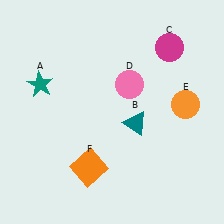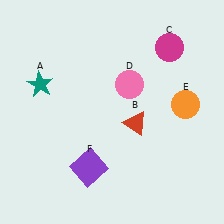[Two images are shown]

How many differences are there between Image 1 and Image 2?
There are 2 differences between the two images.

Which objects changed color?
B changed from teal to red. F changed from orange to purple.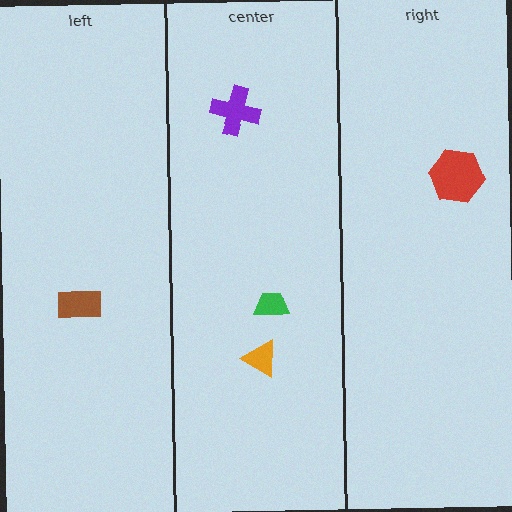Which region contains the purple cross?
The center region.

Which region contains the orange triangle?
The center region.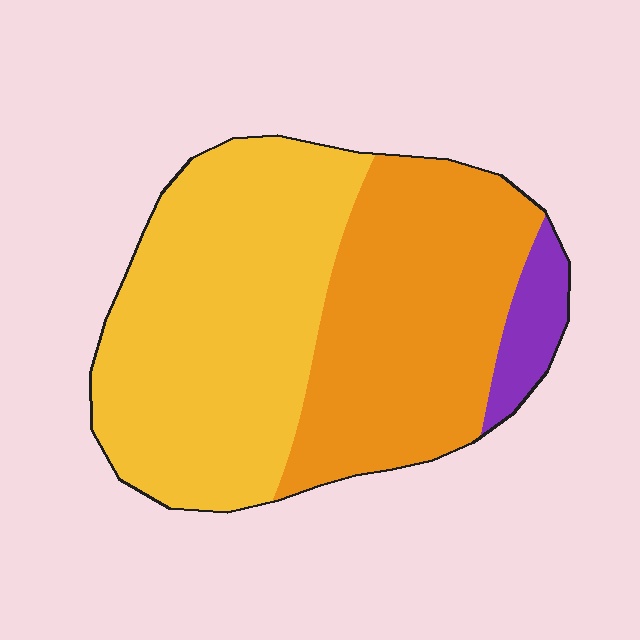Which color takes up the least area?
Purple, at roughly 5%.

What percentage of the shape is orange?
Orange takes up about two fifths (2/5) of the shape.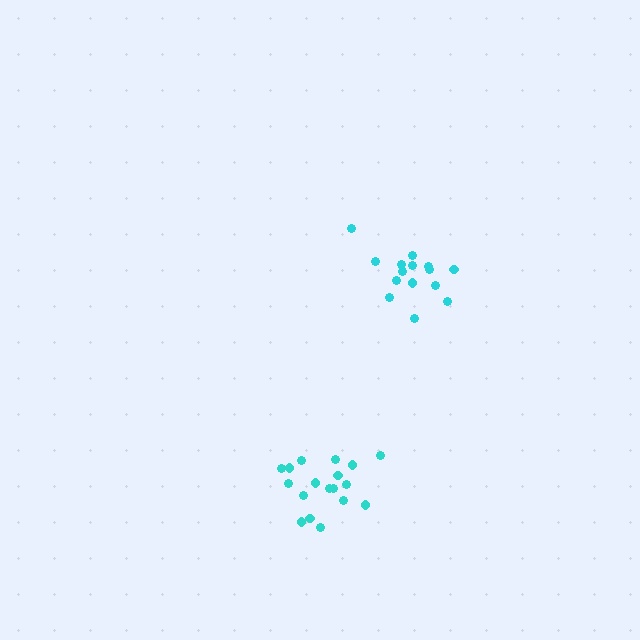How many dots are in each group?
Group 1: 15 dots, Group 2: 18 dots (33 total).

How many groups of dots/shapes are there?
There are 2 groups.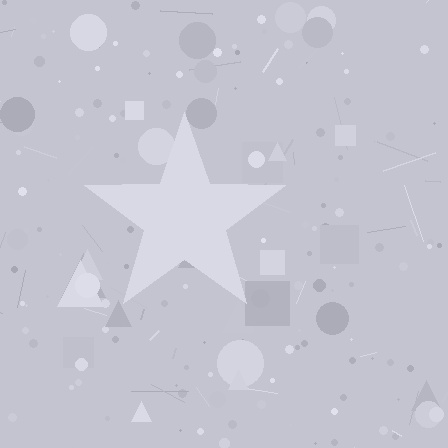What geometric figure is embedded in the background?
A star is embedded in the background.